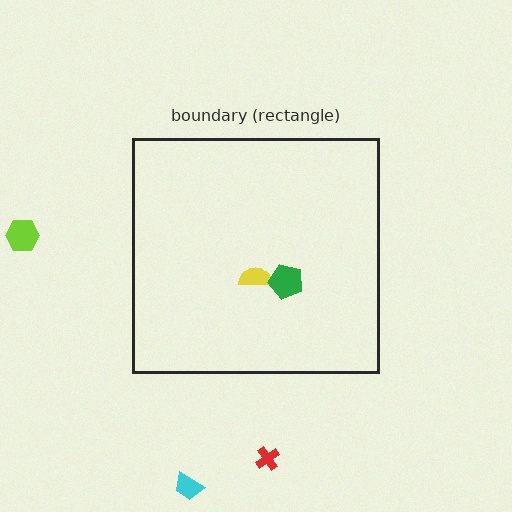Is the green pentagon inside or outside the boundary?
Inside.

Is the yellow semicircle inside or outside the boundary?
Inside.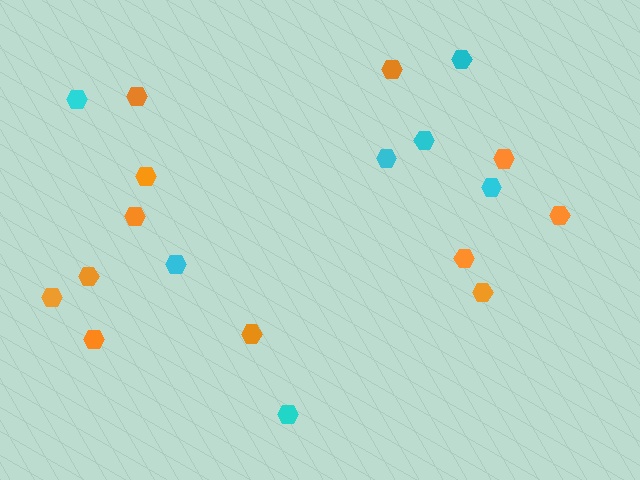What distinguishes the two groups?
There are 2 groups: one group of orange hexagons (12) and one group of cyan hexagons (7).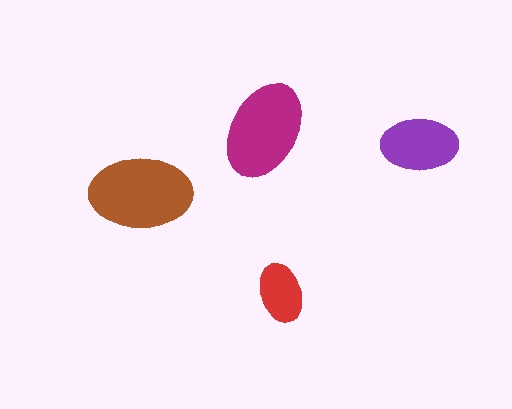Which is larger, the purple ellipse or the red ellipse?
The purple one.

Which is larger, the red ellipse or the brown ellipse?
The brown one.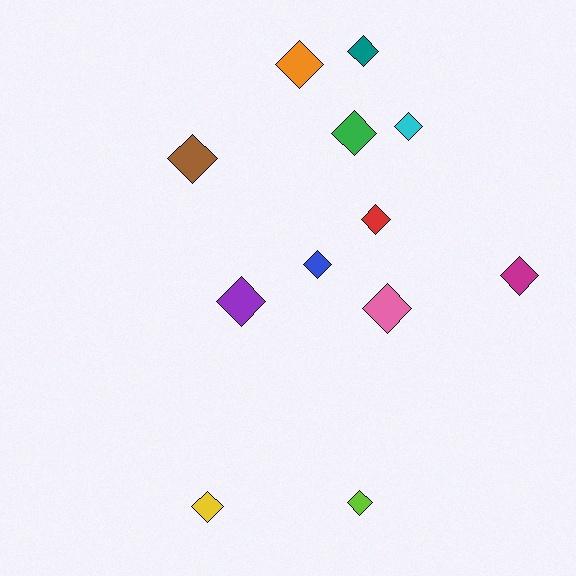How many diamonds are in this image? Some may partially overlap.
There are 12 diamonds.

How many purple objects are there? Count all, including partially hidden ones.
There is 1 purple object.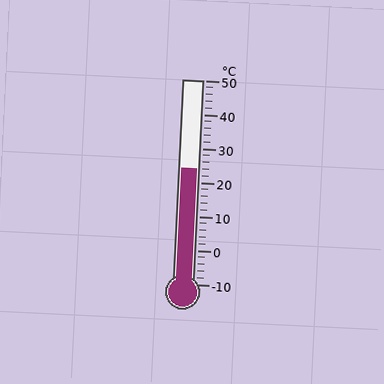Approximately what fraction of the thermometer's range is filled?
The thermometer is filled to approximately 55% of its range.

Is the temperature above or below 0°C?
The temperature is above 0°C.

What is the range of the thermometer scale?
The thermometer scale ranges from -10°C to 50°C.